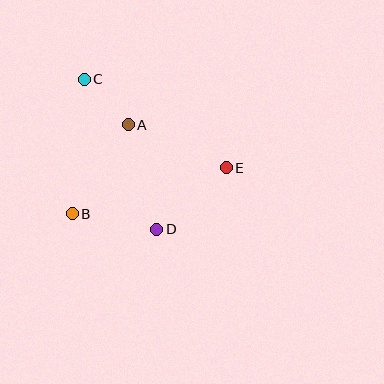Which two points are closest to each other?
Points A and C are closest to each other.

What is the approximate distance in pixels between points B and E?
The distance between B and E is approximately 160 pixels.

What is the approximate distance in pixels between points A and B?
The distance between A and B is approximately 105 pixels.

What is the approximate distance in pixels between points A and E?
The distance between A and E is approximately 107 pixels.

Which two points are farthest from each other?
Points C and E are farthest from each other.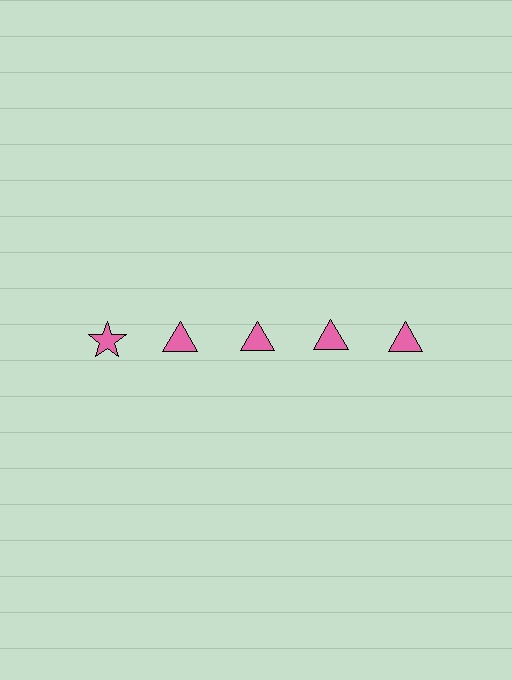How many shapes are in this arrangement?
There are 5 shapes arranged in a grid pattern.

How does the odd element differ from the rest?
It has a different shape: star instead of triangle.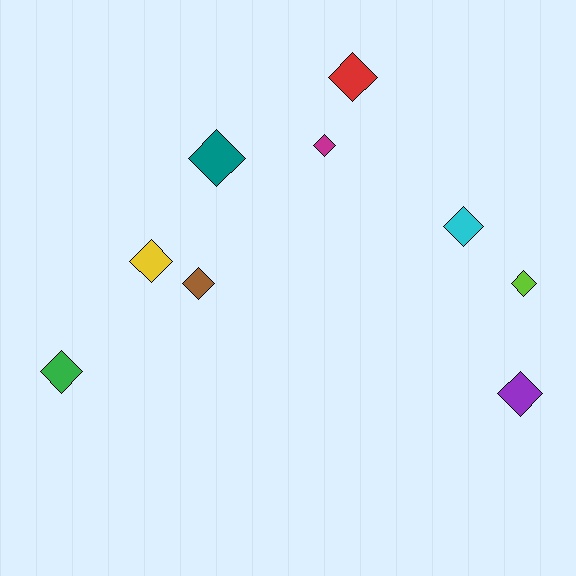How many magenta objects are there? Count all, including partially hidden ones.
There is 1 magenta object.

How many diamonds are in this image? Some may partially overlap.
There are 9 diamonds.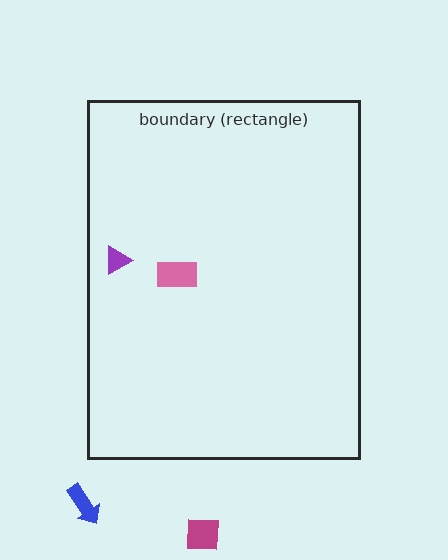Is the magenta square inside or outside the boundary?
Outside.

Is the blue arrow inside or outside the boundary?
Outside.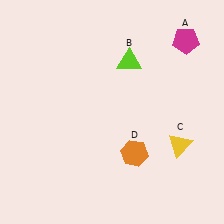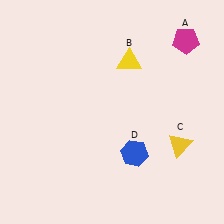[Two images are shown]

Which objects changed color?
B changed from lime to yellow. D changed from orange to blue.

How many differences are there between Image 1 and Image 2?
There are 2 differences between the two images.